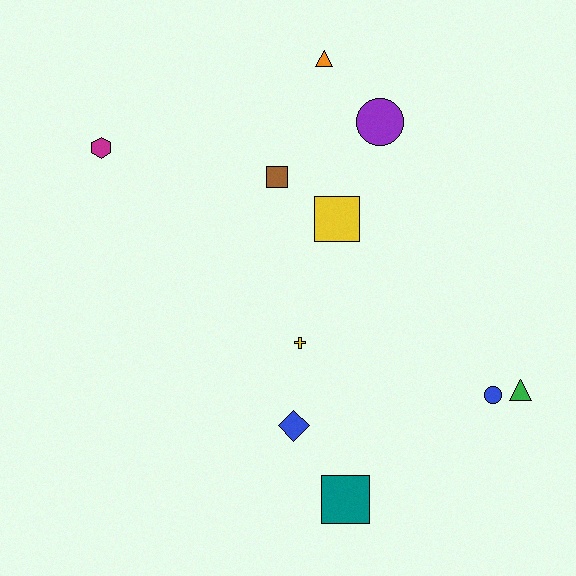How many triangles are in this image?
There are 2 triangles.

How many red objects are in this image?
There are no red objects.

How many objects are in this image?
There are 10 objects.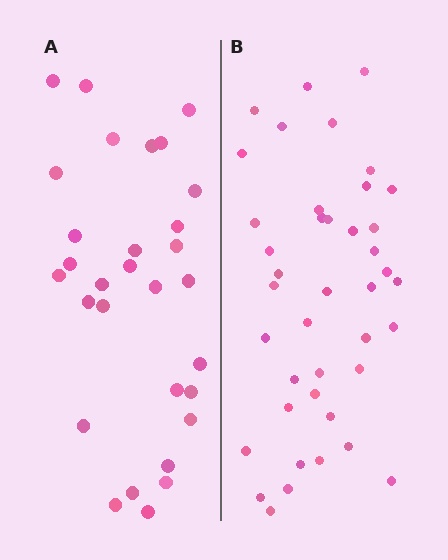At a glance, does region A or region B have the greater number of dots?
Region B (the right region) has more dots.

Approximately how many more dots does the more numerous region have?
Region B has roughly 12 or so more dots than region A.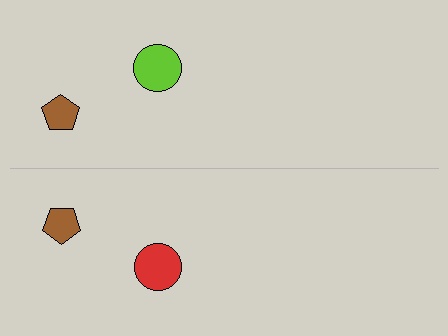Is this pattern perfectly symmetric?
No, the pattern is not perfectly symmetric. The red circle on the bottom side breaks the symmetry — its mirror counterpart is lime.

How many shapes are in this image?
There are 4 shapes in this image.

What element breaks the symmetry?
The red circle on the bottom side breaks the symmetry — its mirror counterpart is lime.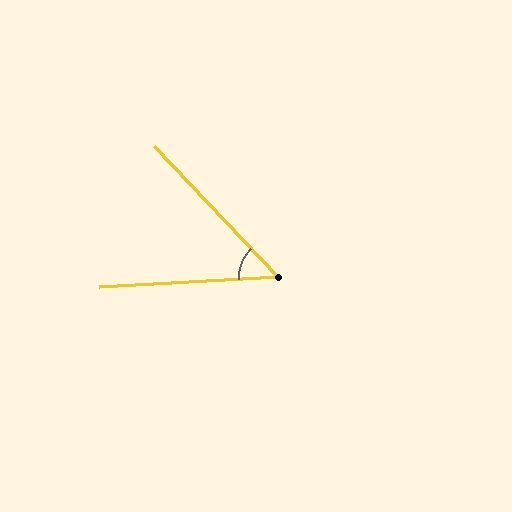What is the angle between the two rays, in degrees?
Approximately 50 degrees.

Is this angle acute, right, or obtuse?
It is acute.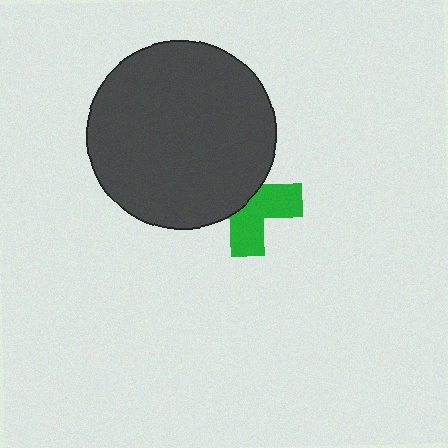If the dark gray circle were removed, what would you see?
You would see the complete green cross.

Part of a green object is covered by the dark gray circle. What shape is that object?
It is a cross.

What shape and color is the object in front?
The object in front is a dark gray circle.